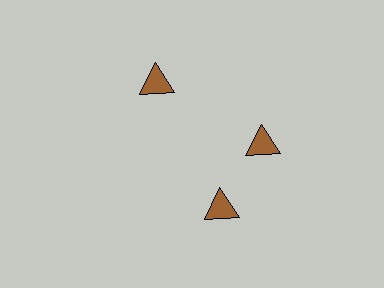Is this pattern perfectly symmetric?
No. The 3 brown triangles are arranged in a ring, but one element near the 7 o'clock position is rotated out of alignment along the ring, breaking the 3-fold rotational symmetry.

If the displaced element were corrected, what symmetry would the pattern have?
It would have 3-fold rotational symmetry — the pattern would map onto itself every 120 degrees.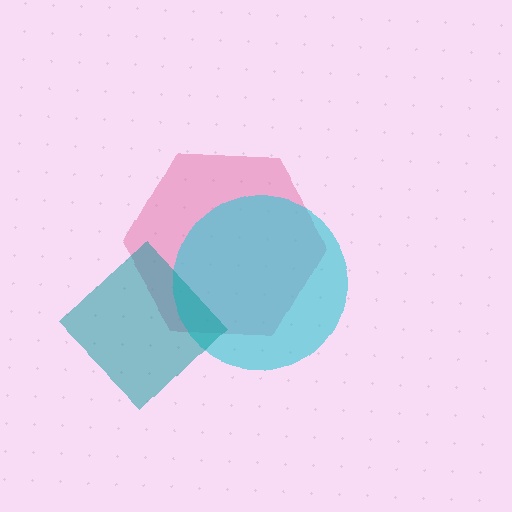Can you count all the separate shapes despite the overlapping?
Yes, there are 3 separate shapes.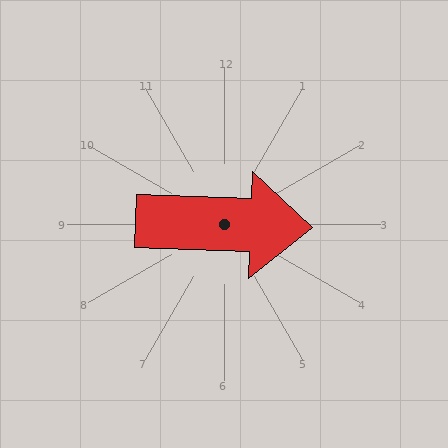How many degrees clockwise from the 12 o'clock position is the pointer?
Approximately 92 degrees.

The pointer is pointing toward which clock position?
Roughly 3 o'clock.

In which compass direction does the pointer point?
East.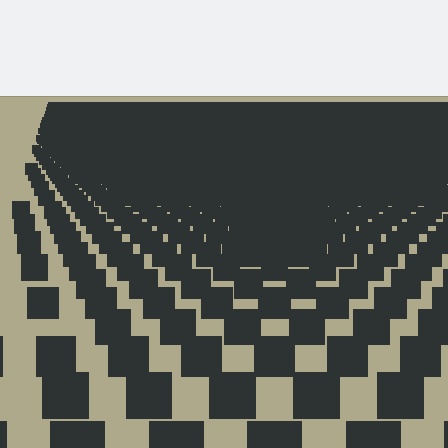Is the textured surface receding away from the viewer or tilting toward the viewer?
The surface is receding away from the viewer. Texture elements get smaller and denser toward the top.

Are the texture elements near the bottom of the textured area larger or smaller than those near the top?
Larger. Near the bottom, elements are closer to the viewer and appear at a bigger on-screen size.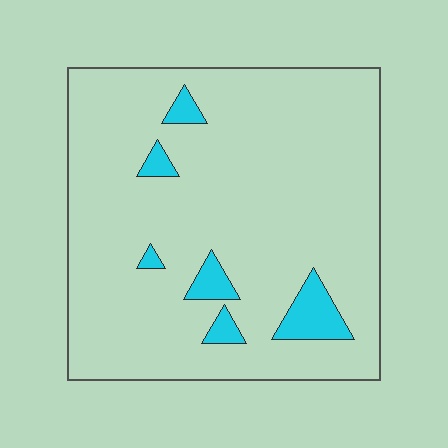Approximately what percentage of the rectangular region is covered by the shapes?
Approximately 10%.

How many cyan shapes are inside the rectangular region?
6.